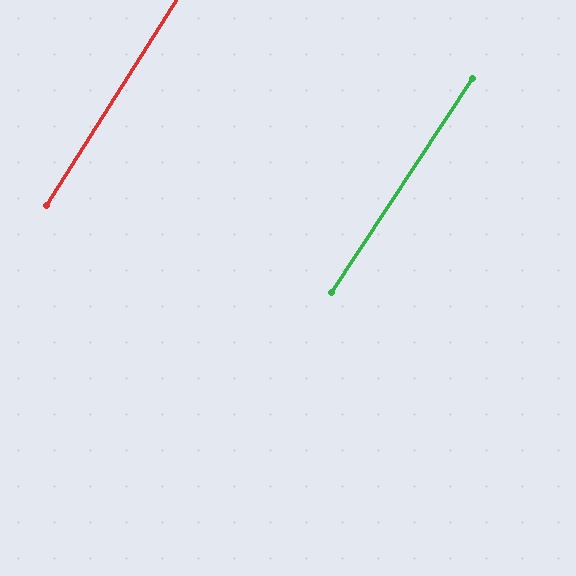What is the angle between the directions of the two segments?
Approximately 1 degree.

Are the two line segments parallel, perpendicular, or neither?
Parallel — their directions differ by only 1.2°.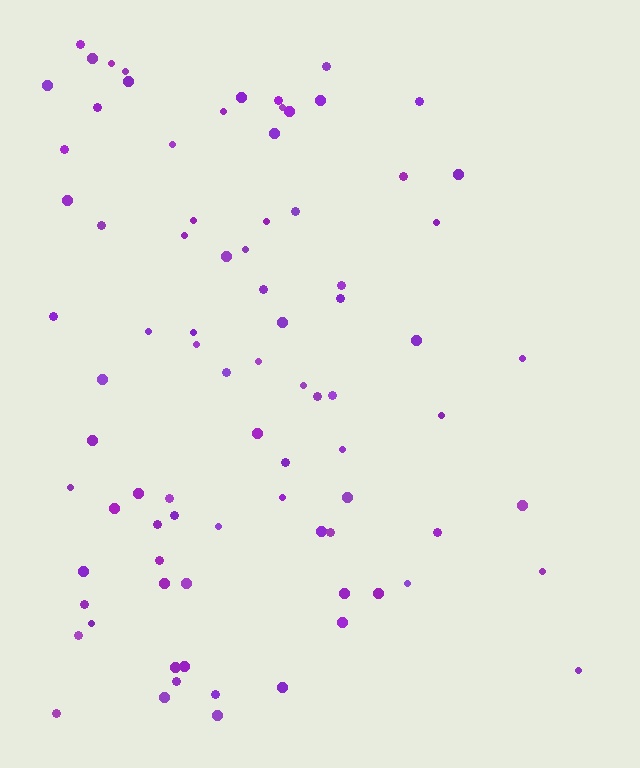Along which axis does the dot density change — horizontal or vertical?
Horizontal.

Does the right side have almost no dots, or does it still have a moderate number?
Still a moderate number, just noticeably fewer than the left.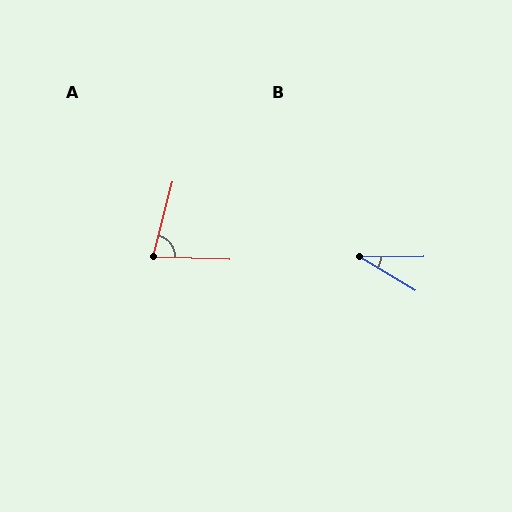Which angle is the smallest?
B, at approximately 31 degrees.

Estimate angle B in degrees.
Approximately 31 degrees.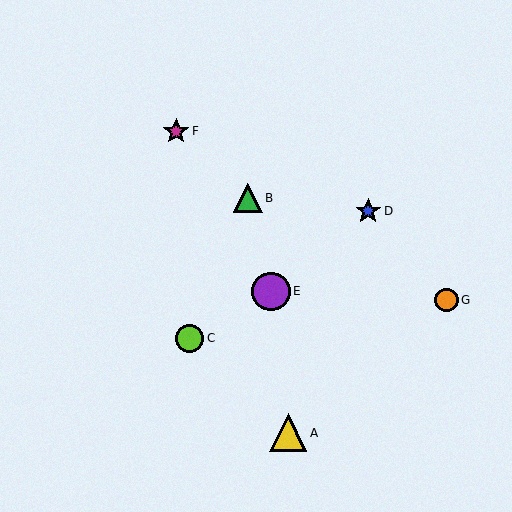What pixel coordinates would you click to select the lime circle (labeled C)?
Click at (190, 338) to select the lime circle C.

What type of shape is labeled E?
Shape E is a purple circle.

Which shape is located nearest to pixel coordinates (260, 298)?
The purple circle (labeled E) at (271, 291) is nearest to that location.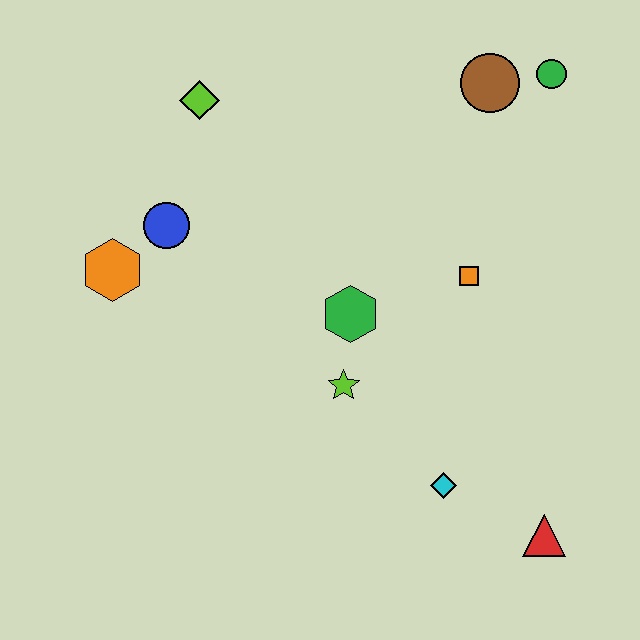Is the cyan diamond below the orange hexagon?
Yes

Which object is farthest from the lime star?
The green circle is farthest from the lime star.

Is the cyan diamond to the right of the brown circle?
No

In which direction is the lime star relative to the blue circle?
The lime star is to the right of the blue circle.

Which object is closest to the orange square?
The green hexagon is closest to the orange square.